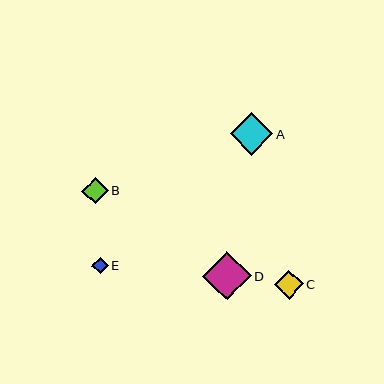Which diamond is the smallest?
Diamond E is the smallest with a size of approximately 16 pixels.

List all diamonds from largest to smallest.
From largest to smallest: D, A, C, B, E.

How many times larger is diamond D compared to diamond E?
Diamond D is approximately 3.0 times the size of diamond E.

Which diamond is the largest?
Diamond D is the largest with a size of approximately 49 pixels.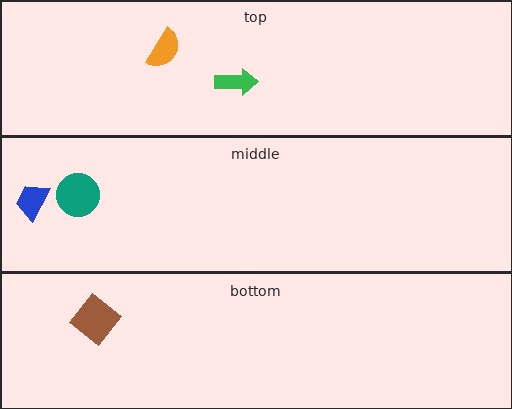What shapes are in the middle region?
The teal circle, the blue trapezoid.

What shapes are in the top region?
The green arrow, the orange semicircle.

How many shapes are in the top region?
2.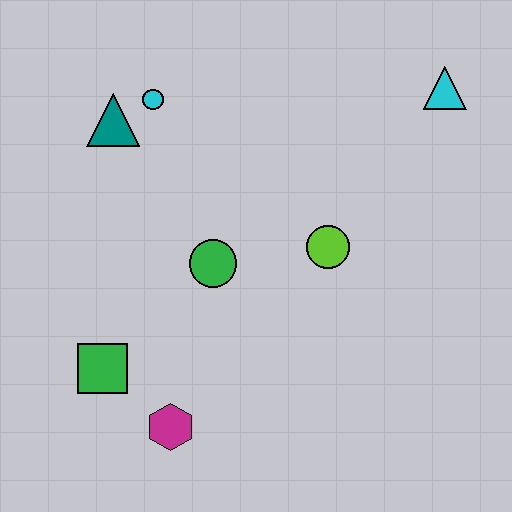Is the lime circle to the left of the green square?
No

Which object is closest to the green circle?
The lime circle is closest to the green circle.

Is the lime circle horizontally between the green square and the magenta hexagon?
No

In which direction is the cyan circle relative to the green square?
The cyan circle is above the green square.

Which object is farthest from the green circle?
The cyan triangle is farthest from the green circle.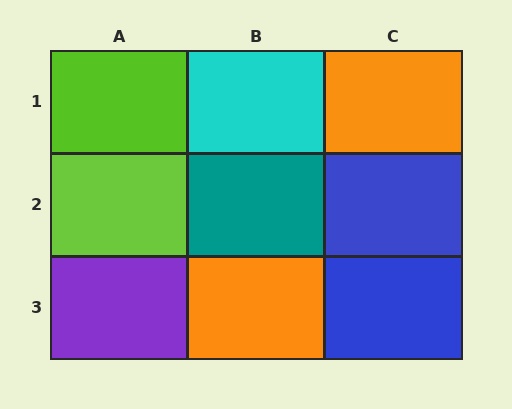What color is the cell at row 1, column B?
Cyan.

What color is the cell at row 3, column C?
Blue.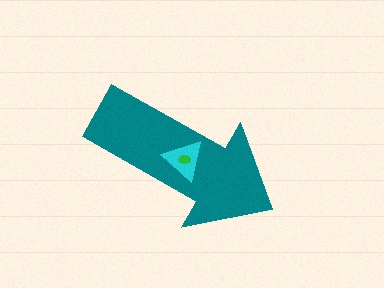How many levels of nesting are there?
3.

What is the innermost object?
The green ellipse.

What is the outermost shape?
The teal arrow.